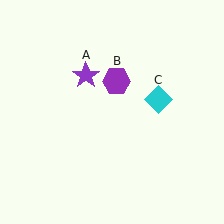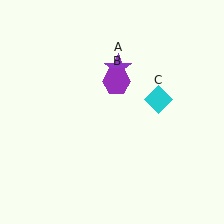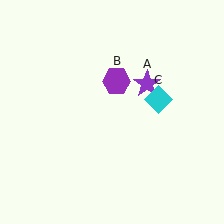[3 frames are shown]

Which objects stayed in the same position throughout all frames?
Purple hexagon (object B) and cyan diamond (object C) remained stationary.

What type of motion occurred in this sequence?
The purple star (object A) rotated clockwise around the center of the scene.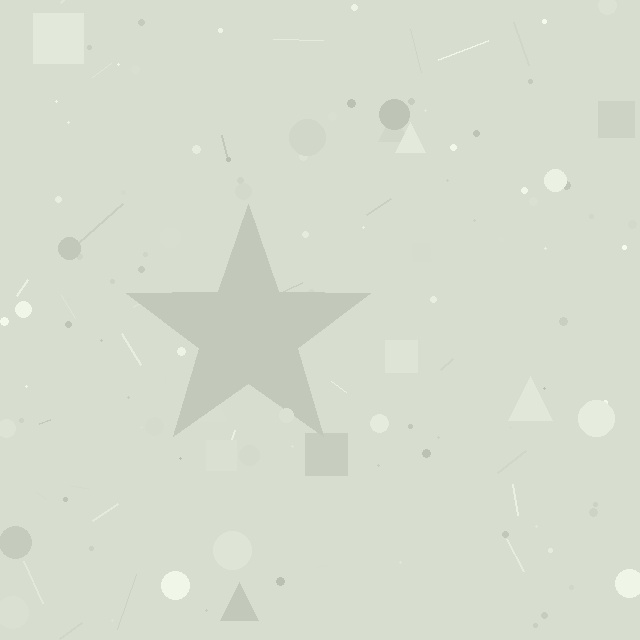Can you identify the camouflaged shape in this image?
The camouflaged shape is a star.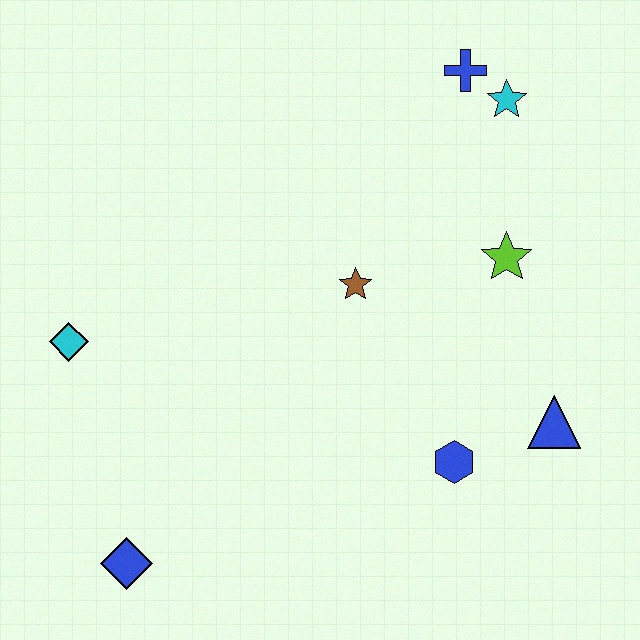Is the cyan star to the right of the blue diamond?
Yes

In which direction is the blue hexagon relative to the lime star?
The blue hexagon is below the lime star.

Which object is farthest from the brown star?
The blue diamond is farthest from the brown star.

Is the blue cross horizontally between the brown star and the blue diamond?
No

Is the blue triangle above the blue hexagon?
Yes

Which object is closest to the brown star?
The lime star is closest to the brown star.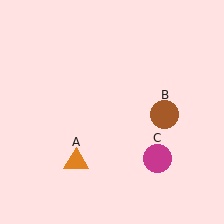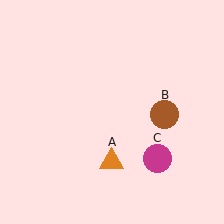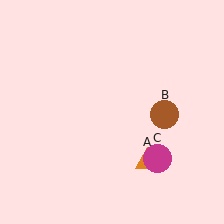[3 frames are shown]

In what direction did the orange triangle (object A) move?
The orange triangle (object A) moved right.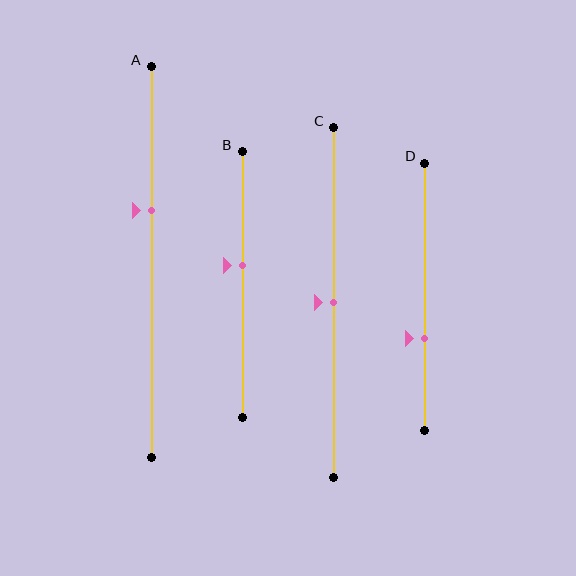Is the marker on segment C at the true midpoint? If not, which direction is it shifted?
Yes, the marker on segment C is at the true midpoint.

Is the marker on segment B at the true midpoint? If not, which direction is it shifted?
No, the marker on segment B is shifted upward by about 7% of the segment length.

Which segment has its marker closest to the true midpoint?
Segment C has its marker closest to the true midpoint.